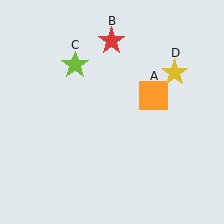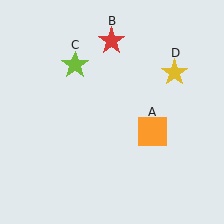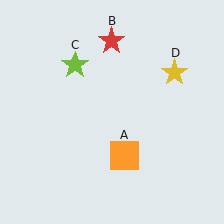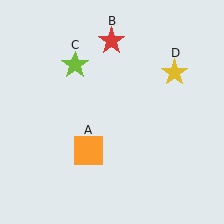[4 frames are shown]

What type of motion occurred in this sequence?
The orange square (object A) rotated clockwise around the center of the scene.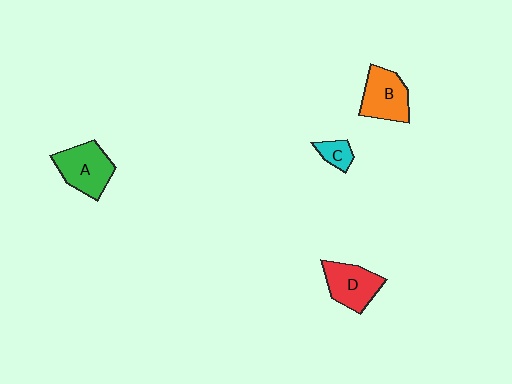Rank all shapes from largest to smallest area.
From largest to smallest: A (green), B (orange), D (red), C (cyan).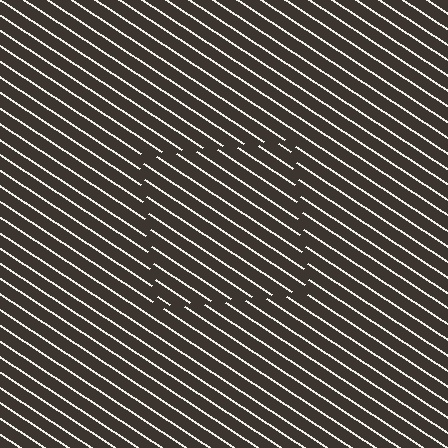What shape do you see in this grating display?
An illusory square. The interior of the shape contains the same grating, shifted by half a period — the contour is defined by the phase discontinuity where line-ends from the inner and outer gratings abut.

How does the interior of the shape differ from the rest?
The interior of the shape contains the same grating, shifted by half a period — the contour is defined by the phase discontinuity where line-ends from the inner and outer gratings abut.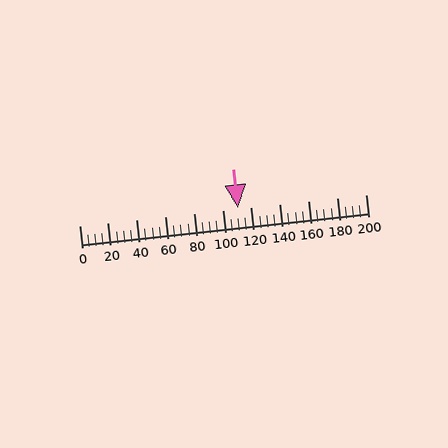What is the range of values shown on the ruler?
The ruler shows values from 0 to 200.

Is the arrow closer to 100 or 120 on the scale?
The arrow is closer to 120.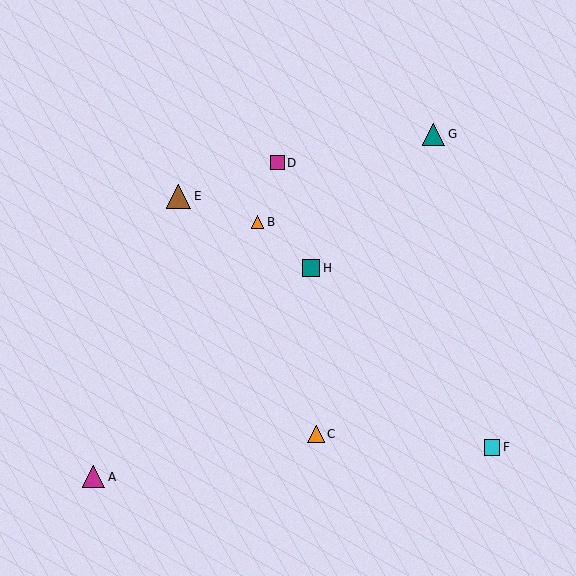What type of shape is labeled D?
Shape D is a magenta square.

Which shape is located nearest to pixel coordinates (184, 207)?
The brown triangle (labeled E) at (179, 196) is nearest to that location.